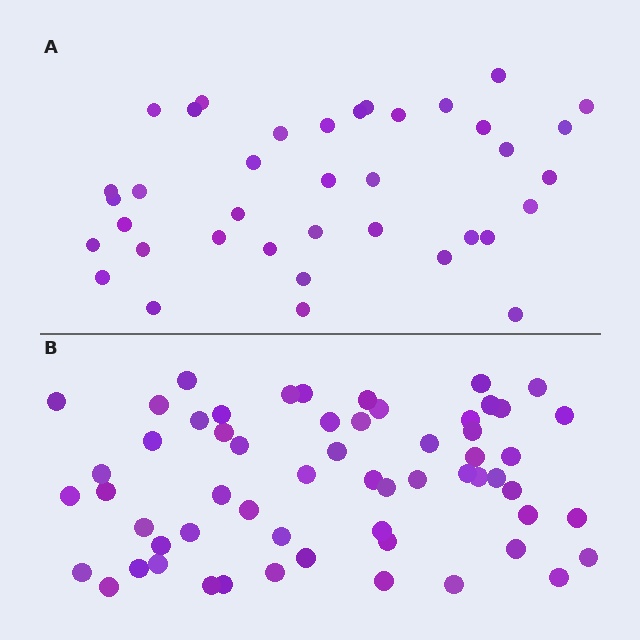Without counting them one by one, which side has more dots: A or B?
Region B (the bottom region) has more dots.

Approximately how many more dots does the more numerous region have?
Region B has approximately 20 more dots than region A.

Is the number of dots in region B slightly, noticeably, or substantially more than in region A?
Region B has substantially more. The ratio is roughly 1.6 to 1.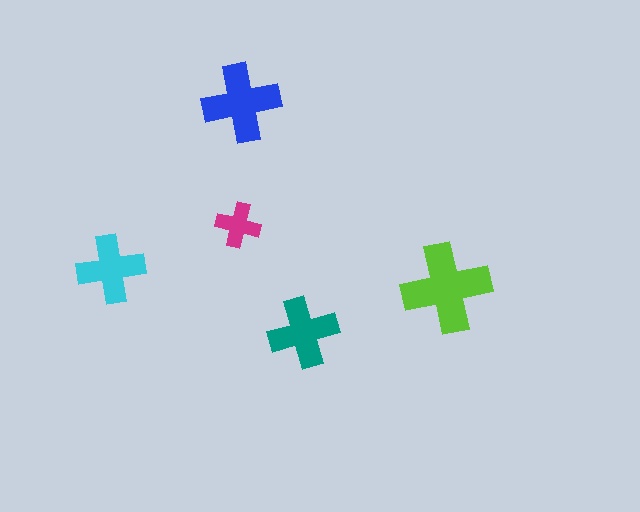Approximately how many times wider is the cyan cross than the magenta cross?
About 1.5 times wider.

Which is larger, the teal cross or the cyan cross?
The teal one.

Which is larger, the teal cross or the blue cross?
The blue one.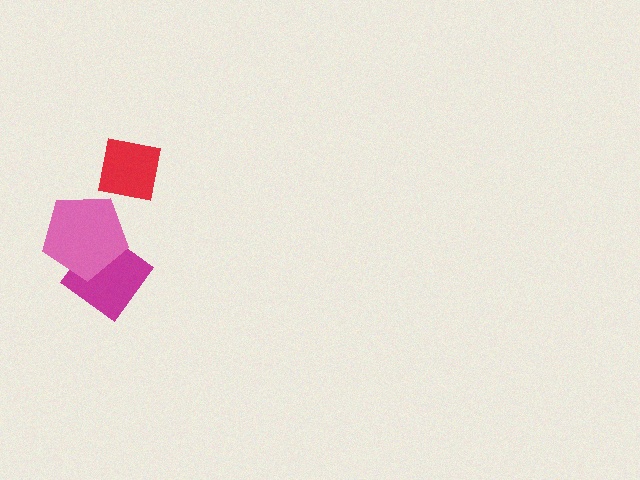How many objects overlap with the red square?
0 objects overlap with the red square.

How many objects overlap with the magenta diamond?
1 object overlaps with the magenta diamond.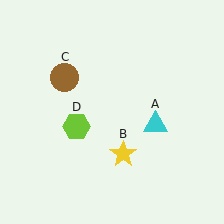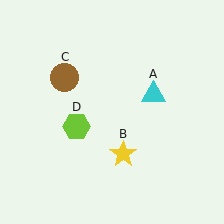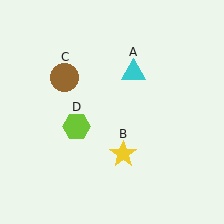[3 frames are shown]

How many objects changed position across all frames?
1 object changed position: cyan triangle (object A).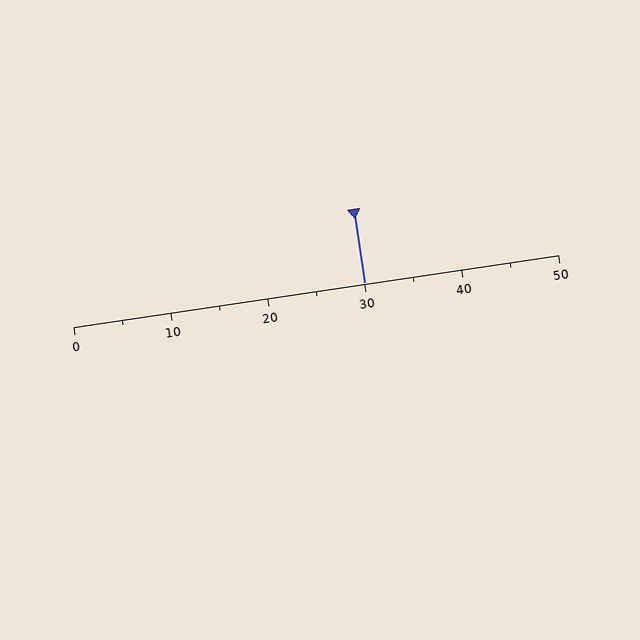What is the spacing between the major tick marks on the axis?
The major ticks are spaced 10 apart.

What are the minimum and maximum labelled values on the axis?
The axis runs from 0 to 50.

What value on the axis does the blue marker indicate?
The marker indicates approximately 30.